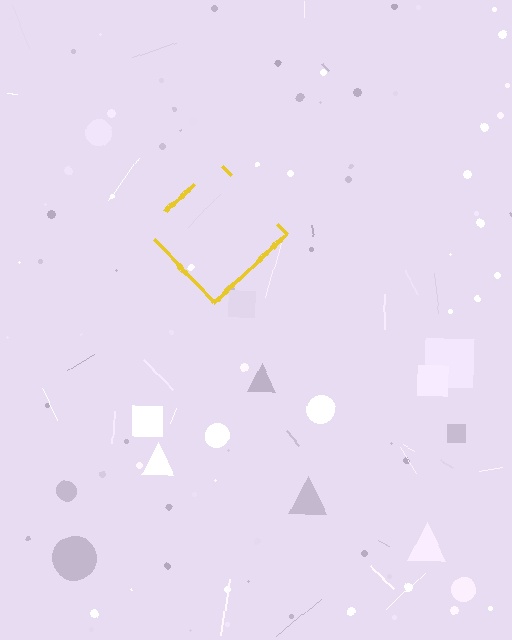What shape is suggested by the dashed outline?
The dashed outline suggests a diamond.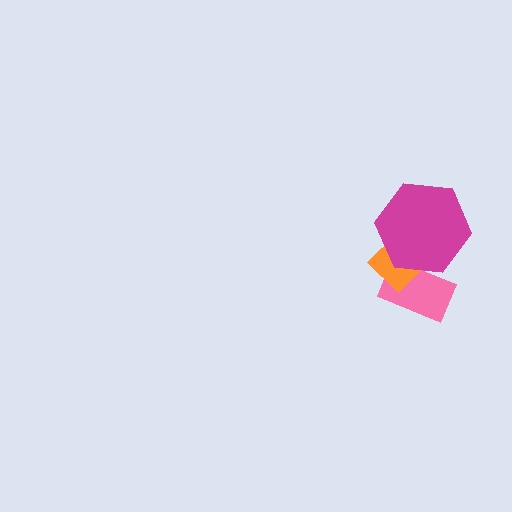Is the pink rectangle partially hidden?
Yes, it is partially covered by another shape.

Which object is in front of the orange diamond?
The magenta hexagon is in front of the orange diamond.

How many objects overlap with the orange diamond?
2 objects overlap with the orange diamond.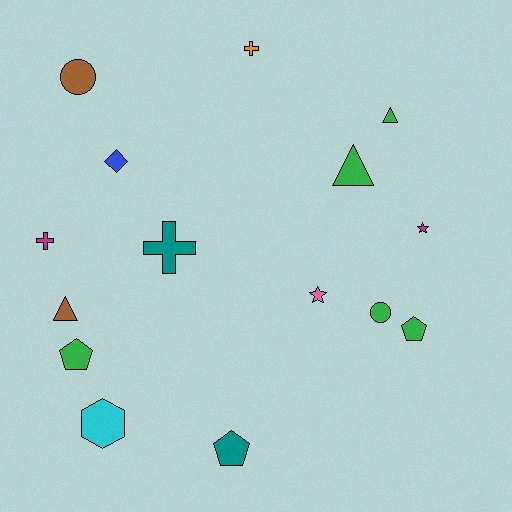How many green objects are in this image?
There are 5 green objects.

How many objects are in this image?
There are 15 objects.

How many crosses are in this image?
There are 3 crosses.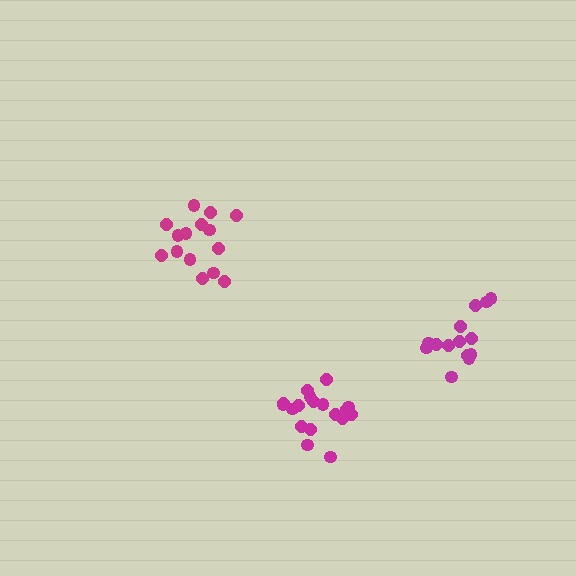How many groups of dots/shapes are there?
There are 3 groups.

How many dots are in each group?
Group 1: 18 dots, Group 2: 15 dots, Group 3: 14 dots (47 total).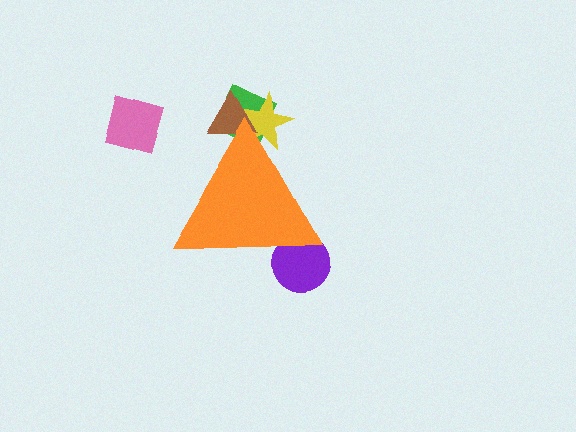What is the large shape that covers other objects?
An orange triangle.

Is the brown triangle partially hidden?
Yes, the brown triangle is partially hidden behind the orange triangle.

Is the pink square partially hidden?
No, the pink square is fully visible.